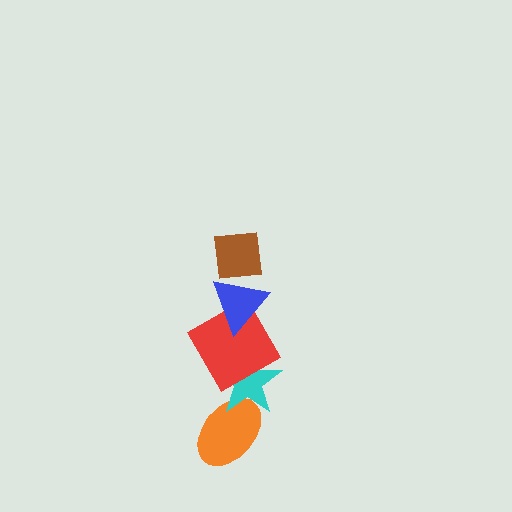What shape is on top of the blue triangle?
The brown square is on top of the blue triangle.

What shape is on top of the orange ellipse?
The cyan star is on top of the orange ellipse.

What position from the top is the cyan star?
The cyan star is 4th from the top.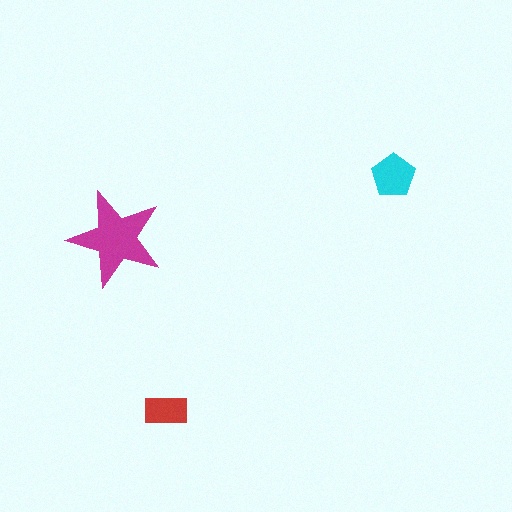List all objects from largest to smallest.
The magenta star, the cyan pentagon, the red rectangle.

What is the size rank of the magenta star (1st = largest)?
1st.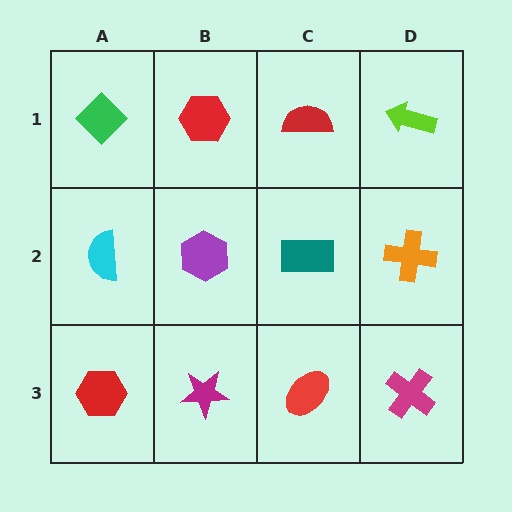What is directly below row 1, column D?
An orange cross.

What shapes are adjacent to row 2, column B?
A red hexagon (row 1, column B), a magenta star (row 3, column B), a cyan semicircle (row 2, column A), a teal rectangle (row 2, column C).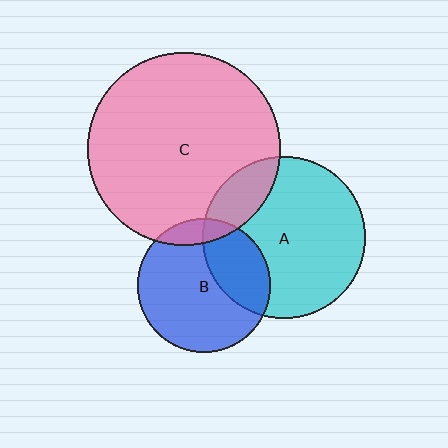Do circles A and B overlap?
Yes.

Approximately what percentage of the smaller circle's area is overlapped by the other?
Approximately 30%.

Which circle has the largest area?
Circle C (pink).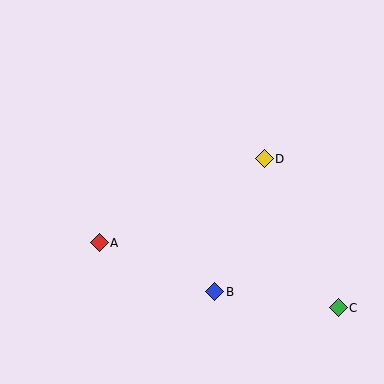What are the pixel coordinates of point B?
Point B is at (215, 292).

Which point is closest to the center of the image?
Point D at (264, 159) is closest to the center.